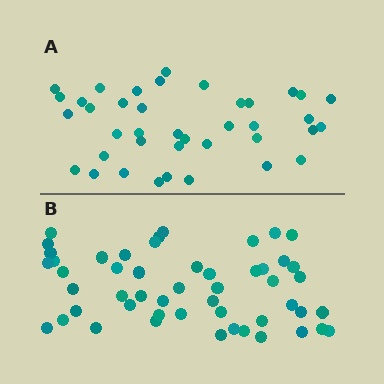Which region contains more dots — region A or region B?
Region B (the bottom region) has more dots.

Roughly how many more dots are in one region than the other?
Region B has roughly 12 or so more dots than region A.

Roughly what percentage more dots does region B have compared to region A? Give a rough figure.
About 30% more.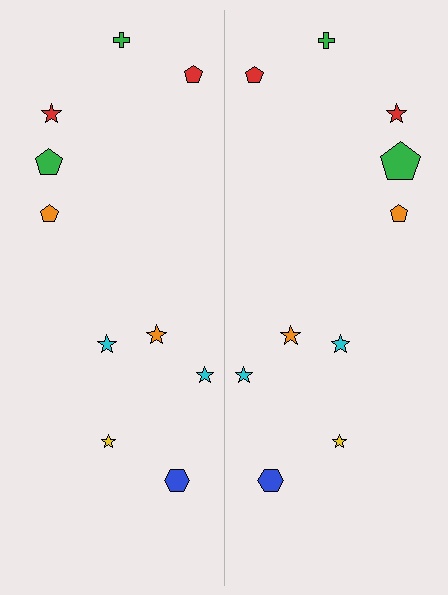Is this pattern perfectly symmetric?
No, the pattern is not perfectly symmetric. The green pentagon on the right side has a different size than its mirror counterpart.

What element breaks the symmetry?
The green pentagon on the right side has a different size than its mirror counterpart.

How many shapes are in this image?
There are 20 shapes in this image.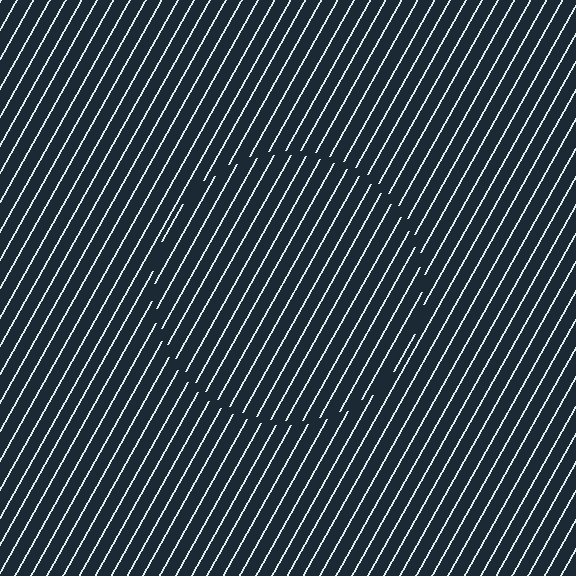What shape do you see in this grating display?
An illusory circle. The interior of the shape contains the same grating, shifted by half a period — the contour is defined by the phase discontinuity where line-ends from the inner and outer gratings abut.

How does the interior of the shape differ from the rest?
The interior of the shape contains the same grating, shifted by half a period — the contour is defined by the phase discontinuity where line-ends from the inner and outer gratings abut.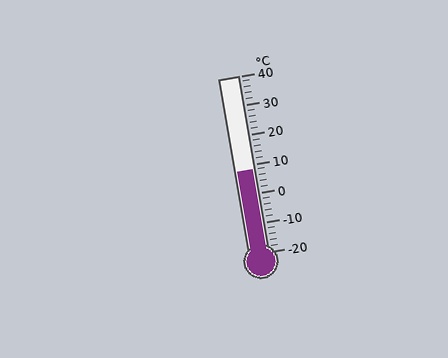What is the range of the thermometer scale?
The thermometer scale ranges from -20°C to 40°C.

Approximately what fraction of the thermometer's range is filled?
The thermometer is filled to approximately 45% of its range.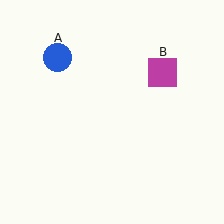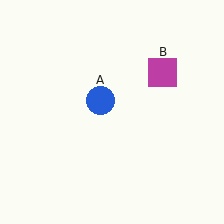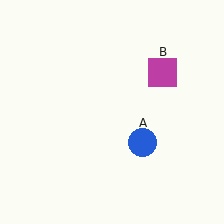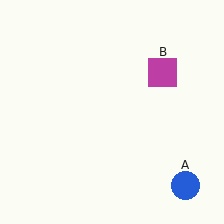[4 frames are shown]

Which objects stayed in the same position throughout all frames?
Magenta square (object B) remained stationary.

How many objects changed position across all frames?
1 object changed position: blue circle (object A).